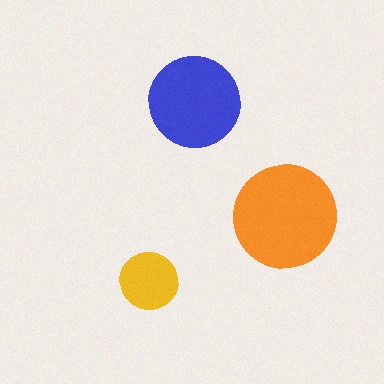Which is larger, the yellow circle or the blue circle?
The blue one.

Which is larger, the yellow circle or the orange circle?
The orange one.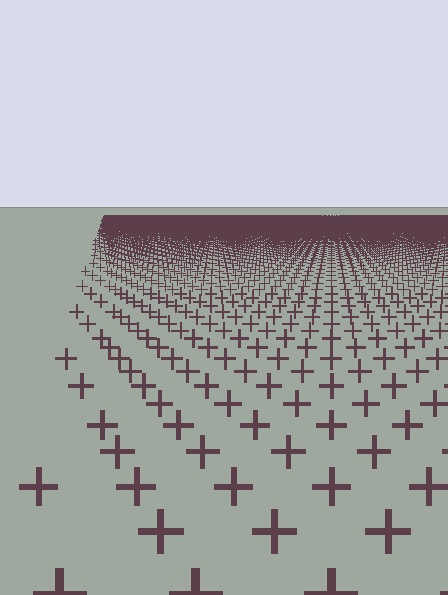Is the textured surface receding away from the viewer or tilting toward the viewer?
The surface is receding away from the viewer. Texture elements get smaller and denser toward the top.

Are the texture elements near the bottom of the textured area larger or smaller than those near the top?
Larger. Near the bottom, elements are closer to the viewer and appear at a bigger on-screen size.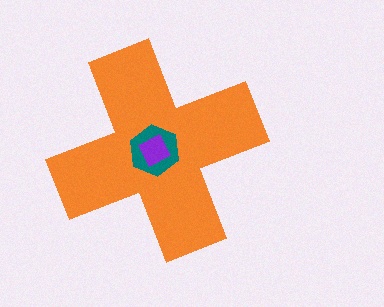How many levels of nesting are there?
3.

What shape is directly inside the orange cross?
The teal hexagon.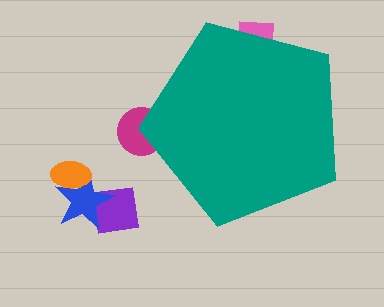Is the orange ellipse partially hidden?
No, the orange ellipse is fully visible.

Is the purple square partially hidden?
No, the purple square is fully visible.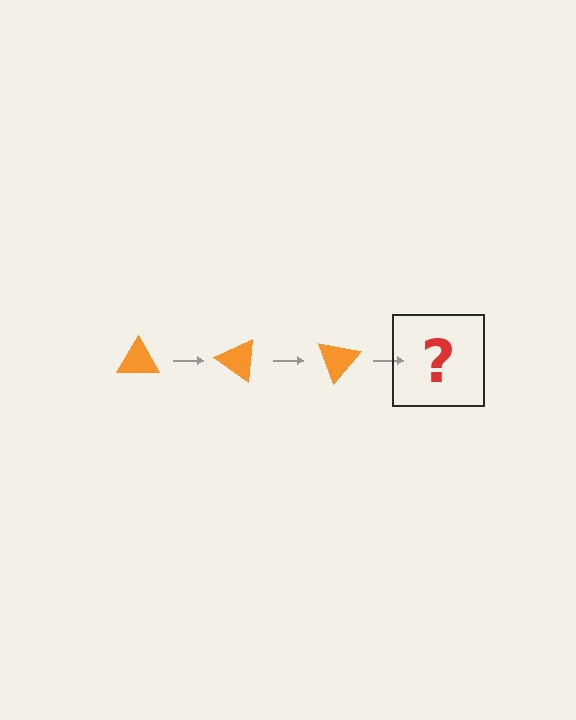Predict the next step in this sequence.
The next step is an orange triangle rotated 105 degrees.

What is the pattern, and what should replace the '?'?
The pattern is that the triangle rotates 35 degrees each step. The '?' should be an orange triangle rotated 105 degrees.